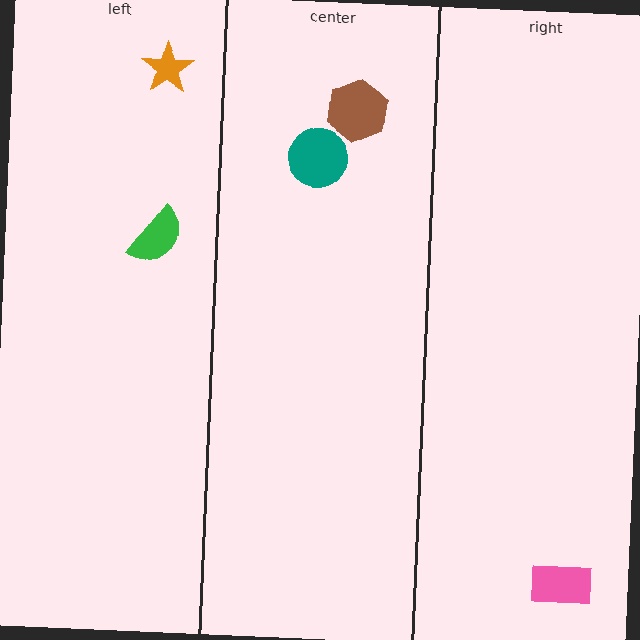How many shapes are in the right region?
1.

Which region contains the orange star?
The left region.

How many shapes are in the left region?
2.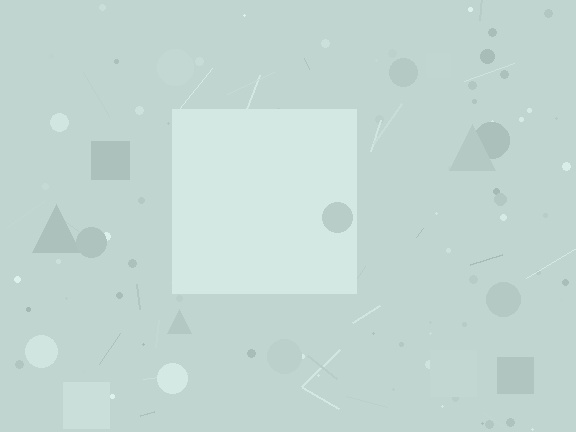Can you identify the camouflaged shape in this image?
The camouflaged shape is a square.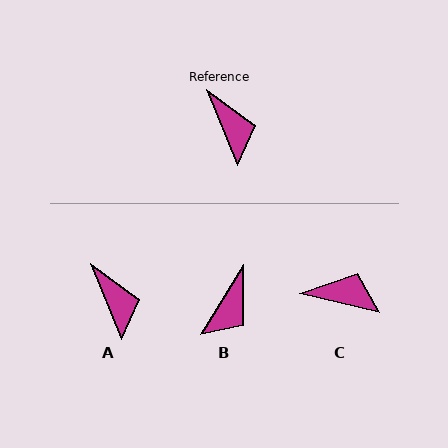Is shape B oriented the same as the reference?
No, it is off by about 54 degrees.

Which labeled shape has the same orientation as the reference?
A.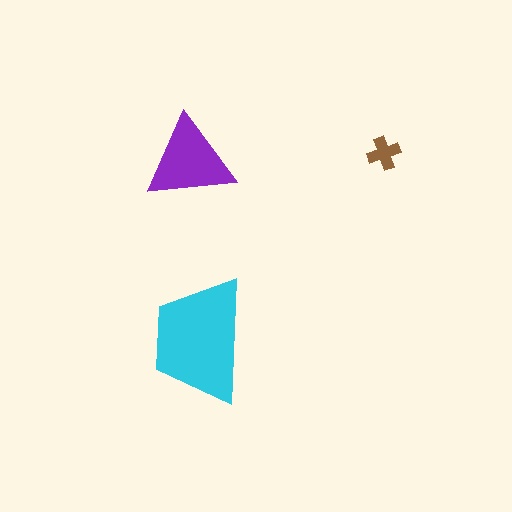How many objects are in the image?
There are 3 objects in the image.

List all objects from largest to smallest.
The cyan trapezoid, the purple triangle, the brown cross.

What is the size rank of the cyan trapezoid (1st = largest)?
1st.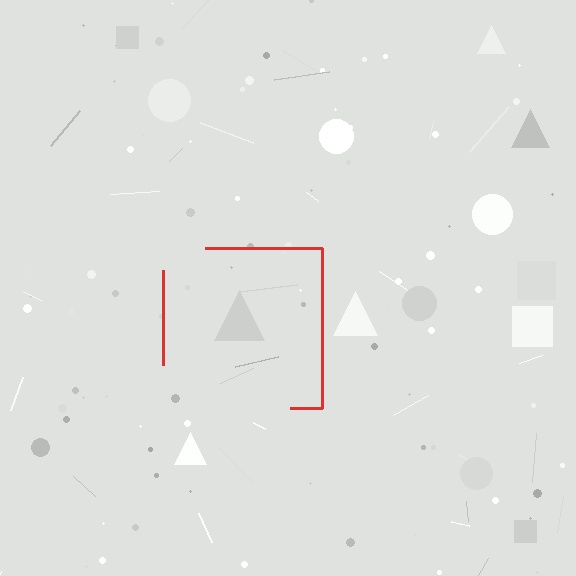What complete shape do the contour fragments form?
The contour fragments form a square.